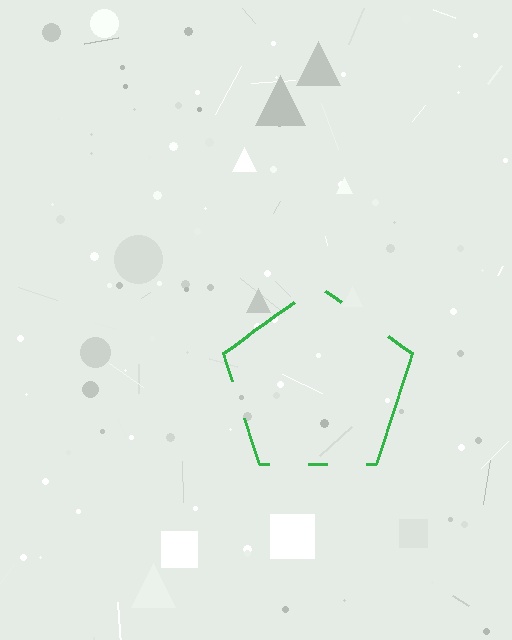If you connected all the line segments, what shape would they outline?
They would outline a pentagon.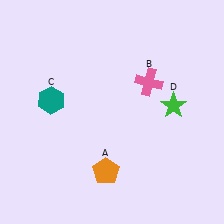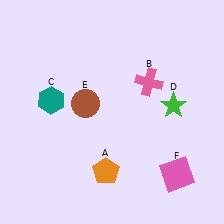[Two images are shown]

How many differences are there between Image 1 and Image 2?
There are 2 differences between the two images.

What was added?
A brown circle (E), a pink square (F) were added in Image 2.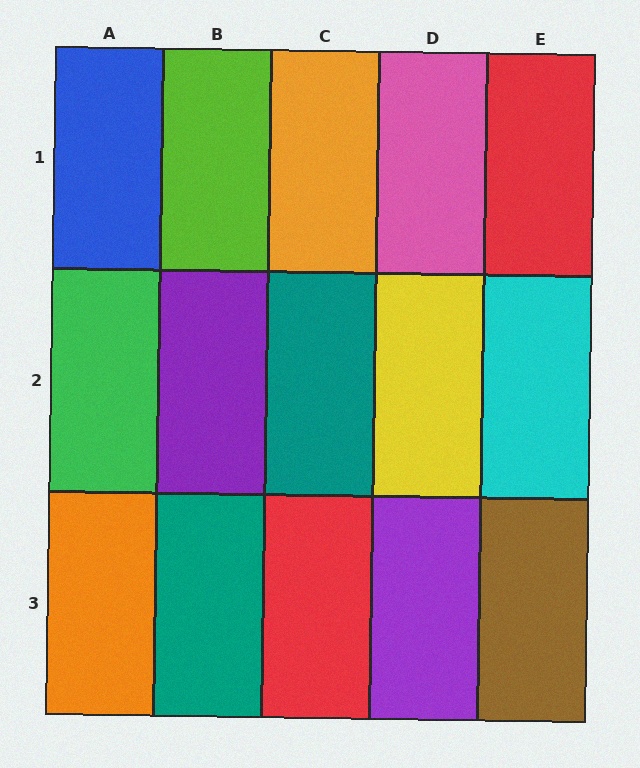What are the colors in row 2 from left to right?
Green, purple, teal, yellow, cyan.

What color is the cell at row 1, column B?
Lime.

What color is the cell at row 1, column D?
Pink.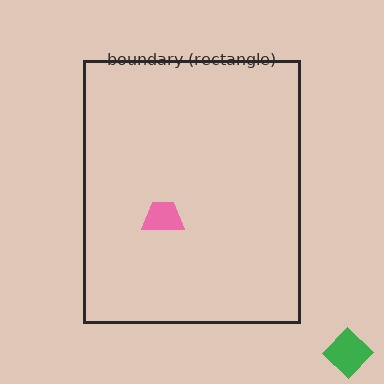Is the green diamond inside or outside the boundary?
Outside.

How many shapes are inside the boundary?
1 inside, 1 outside.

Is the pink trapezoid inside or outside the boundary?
Inside.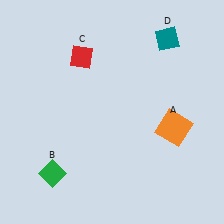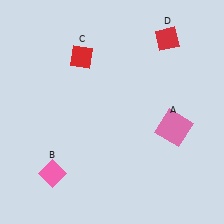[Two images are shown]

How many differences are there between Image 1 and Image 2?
There are 3 differences between the two images.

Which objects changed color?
A changed from orange to pink. B changed from green to pink. D changed from teal to red.